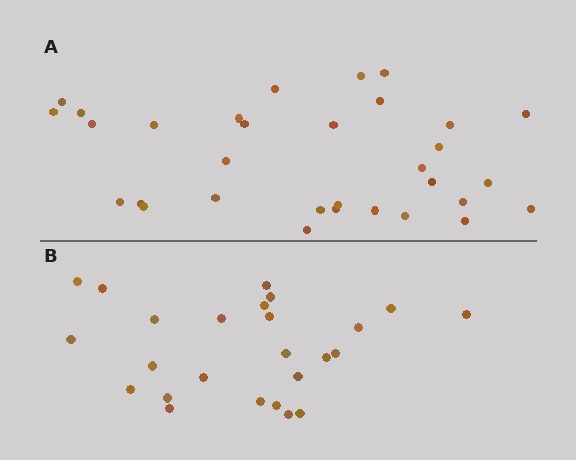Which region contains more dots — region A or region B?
Region A (the top region) has more dots.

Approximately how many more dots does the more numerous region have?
Region A has roughly 8 or so more dots than region B.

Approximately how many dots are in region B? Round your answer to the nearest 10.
About 20 dots. (The exact count is 25, which rounds to 20.)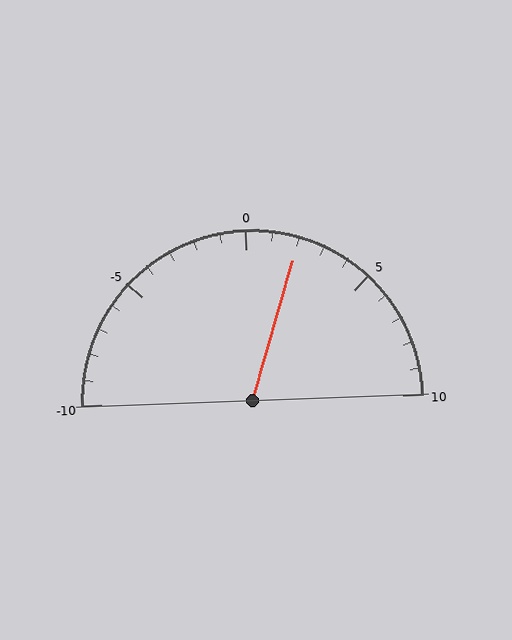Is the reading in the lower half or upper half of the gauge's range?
The reading is in the upper half of the range (-10 to 10).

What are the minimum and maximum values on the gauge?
The gauge ranges from -10 to 10.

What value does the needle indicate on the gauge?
The needle indicates approximately 2.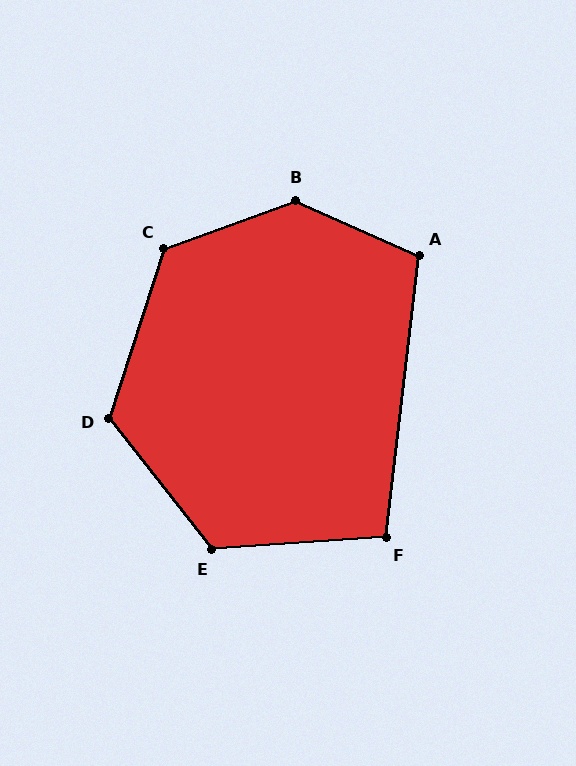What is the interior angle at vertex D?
Approximately 124 degrees (obtuse).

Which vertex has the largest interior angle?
B, at approximately 136 degrees.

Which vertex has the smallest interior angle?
F, at approximately 101 degrees.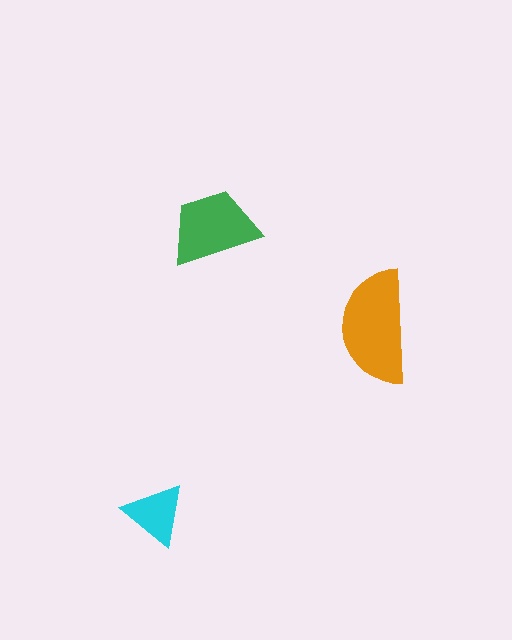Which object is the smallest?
The cyan triangle.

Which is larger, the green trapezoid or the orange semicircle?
The orange semicircle.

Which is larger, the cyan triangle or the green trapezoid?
The green trapezoid.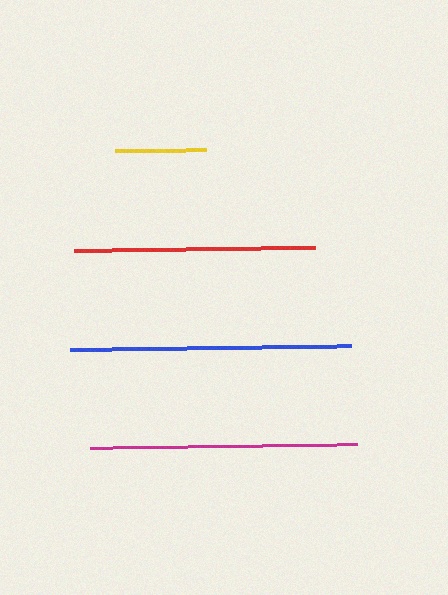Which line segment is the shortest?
The yellow line is the shortest at approximately 90 pixels.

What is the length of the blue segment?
The blue segment is approximately 281 pixels long.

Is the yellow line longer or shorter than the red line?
The red line is longer than the yellow line.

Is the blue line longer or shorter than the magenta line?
The blue line is longer than the magenta line.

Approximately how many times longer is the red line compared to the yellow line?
The red line is approximately 2.7 times the length of the yellow line.